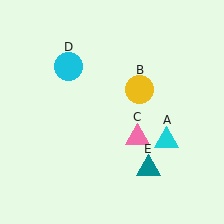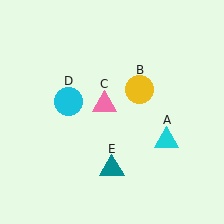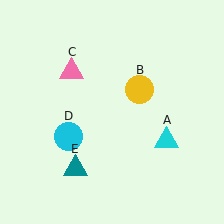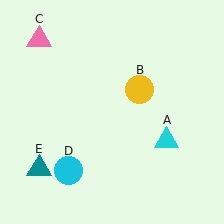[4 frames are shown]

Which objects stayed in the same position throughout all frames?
Cyan triangle (object A) and yellow circle (object B) remained stationary.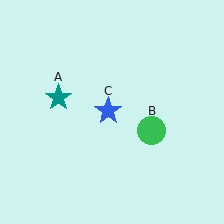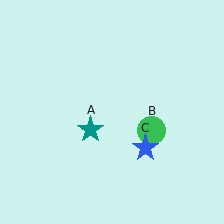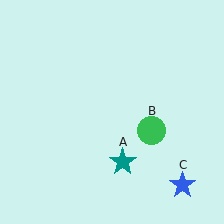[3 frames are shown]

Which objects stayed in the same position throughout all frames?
Green circle (object B) remained stationary.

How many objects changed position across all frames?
2 objects changed position: teal star (object A), blue star (object C).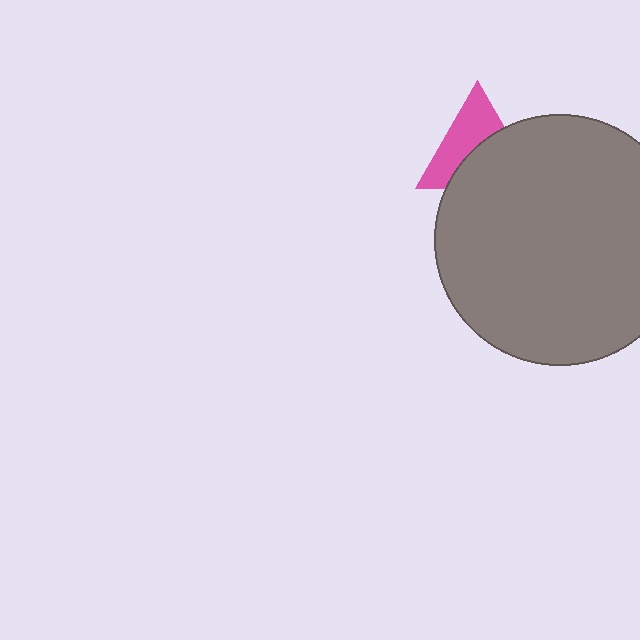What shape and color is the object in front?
The object in front is a gray circle.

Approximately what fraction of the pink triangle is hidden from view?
Roughly 50% of the pink triangle is hidden behind the gray circle.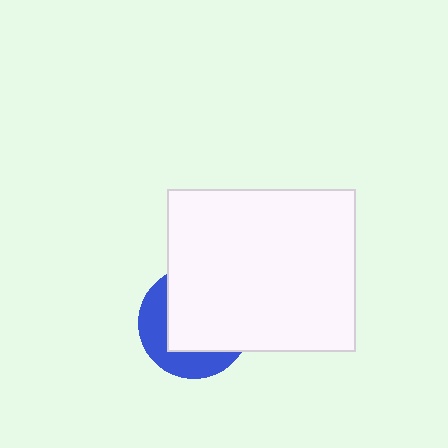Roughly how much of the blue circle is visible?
A small part of it is visible (roughly 37%).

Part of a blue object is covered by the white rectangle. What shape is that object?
It is a circle.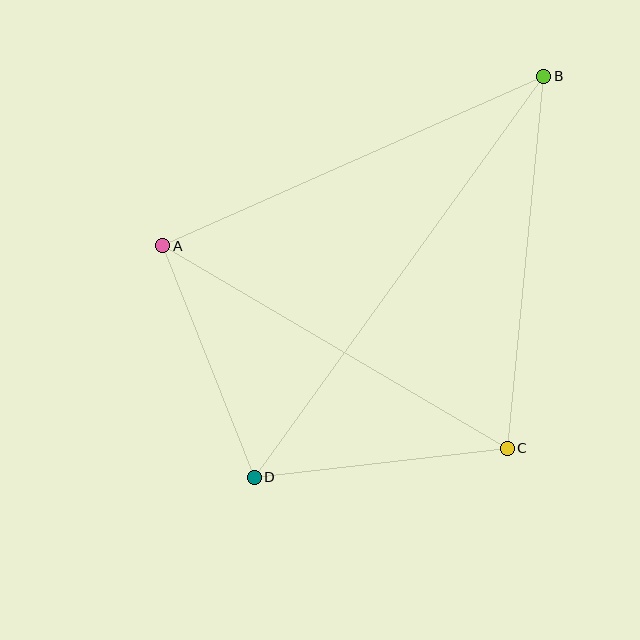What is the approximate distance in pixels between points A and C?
The distance between A and C is approximately 400 pixels.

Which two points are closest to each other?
Points A and D are closest to each other.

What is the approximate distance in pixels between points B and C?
The distance between B and C is approximately 374 pixels.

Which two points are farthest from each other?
Points B and D are farthest from each other.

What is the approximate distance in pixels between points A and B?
The distance between A and B is approximately 417 pixels.